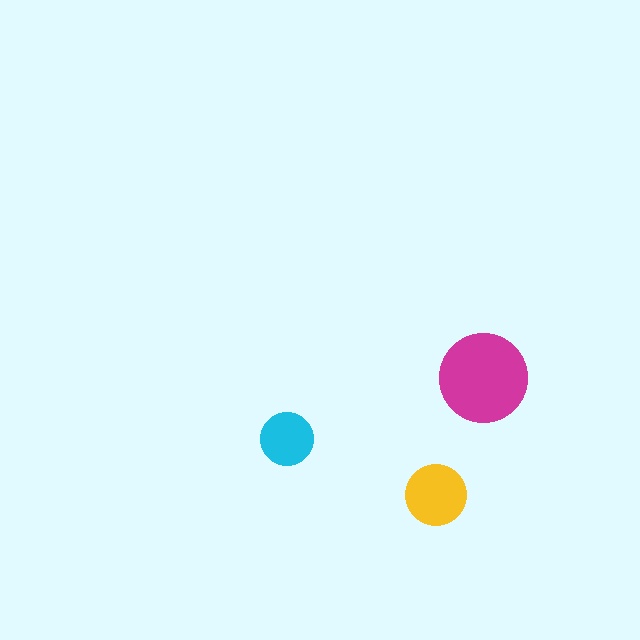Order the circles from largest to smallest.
the magenta one, the yellow one, the cyan one.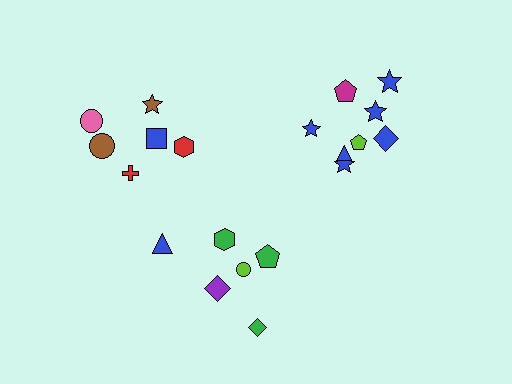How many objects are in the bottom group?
There are 6 objects.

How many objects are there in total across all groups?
There are 20 objects.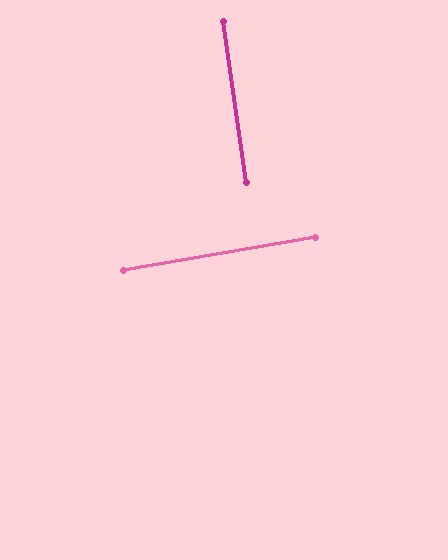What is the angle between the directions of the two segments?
Approximately 89 degrees.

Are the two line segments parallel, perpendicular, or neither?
Perpendicular — they meet at approximately 89°.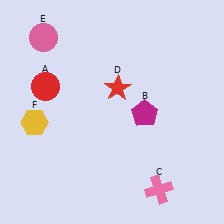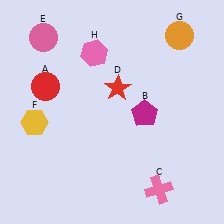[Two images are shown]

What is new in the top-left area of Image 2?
A pink hexagon (H) was added in the top-left area of Image 2.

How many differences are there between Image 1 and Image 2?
There are 2 differences between the two images.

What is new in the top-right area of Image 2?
An orange circle (G) was added in the top-right area of Image 2.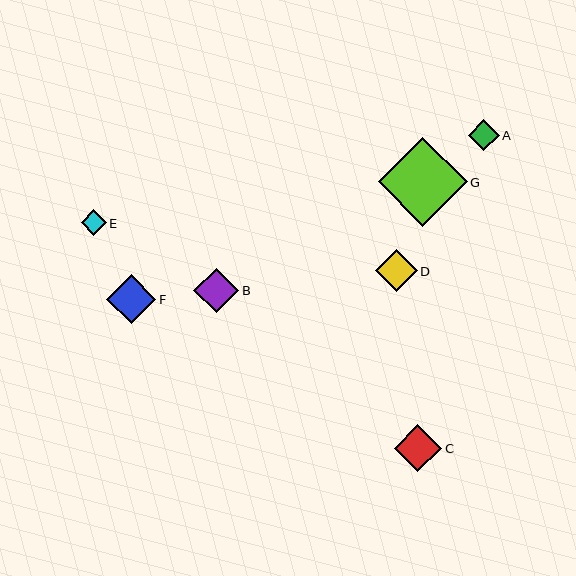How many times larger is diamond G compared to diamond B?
Diamond G is approximately 2.0 times the size of diamond B.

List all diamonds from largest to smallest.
From largest to smallest: G, F, C, B, D, A, E.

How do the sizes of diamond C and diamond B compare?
Diamond C and diamond B are approximately the same size.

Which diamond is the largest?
Diamond G is the largest with a size of approximately 89 pixels.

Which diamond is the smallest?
Diamond E is the smallest with a size of approximately 25 pixels.